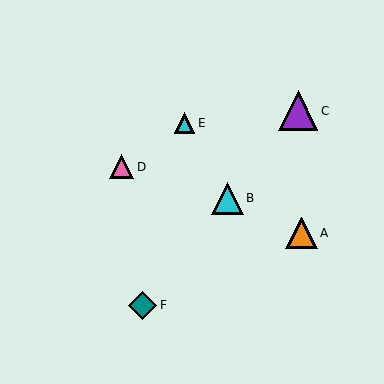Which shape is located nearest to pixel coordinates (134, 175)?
The pink triangle (labeled D) at (122, 167) is nearest to that location.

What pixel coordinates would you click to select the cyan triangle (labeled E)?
Click at (184, 123) to select the cyan triangle E.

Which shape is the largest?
The purple triangle (labeled C) is the largest.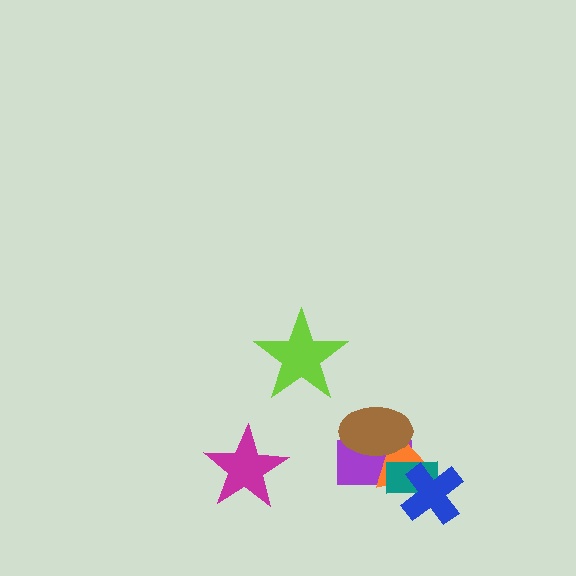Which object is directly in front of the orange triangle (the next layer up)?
The teal rectangle is directly in front of the orange triangle.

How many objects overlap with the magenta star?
0 objects overlap with the magenta star.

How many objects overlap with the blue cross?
2 objects overlap with the blue cross.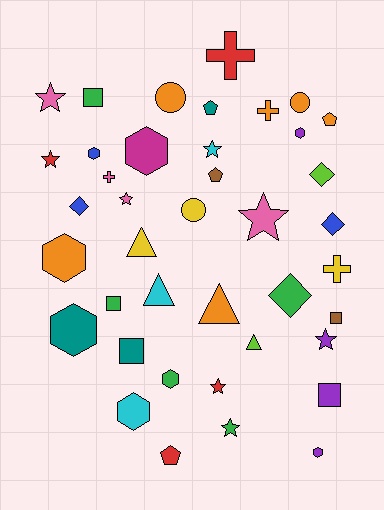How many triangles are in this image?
There are 4 triangles.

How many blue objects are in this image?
There are 3 blue objects.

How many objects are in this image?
There are 40 objects.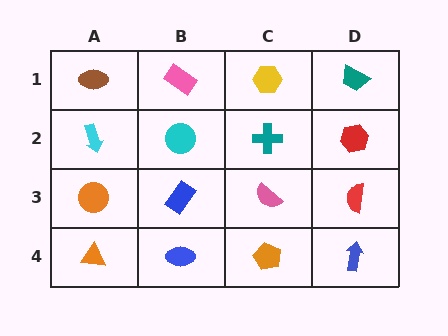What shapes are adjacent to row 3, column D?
A red hexagon (row 2, column D), a blue arrow (row 4, column D), a pink semicircle (row 3, column C).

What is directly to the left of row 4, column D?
An orange pentagon.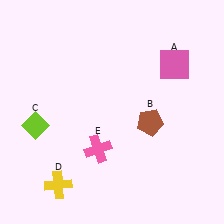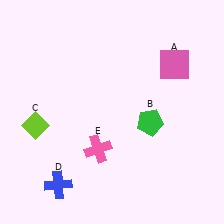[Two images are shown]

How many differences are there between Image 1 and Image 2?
There are 2 differences between the two images.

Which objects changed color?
B changed from brown to green. D changed from yellow to blue.